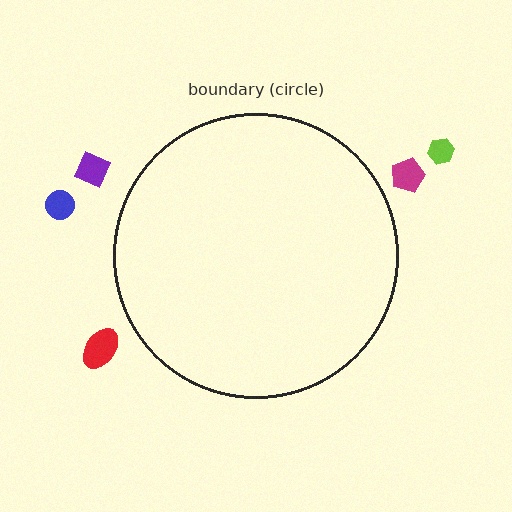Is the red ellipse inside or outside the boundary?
Outside.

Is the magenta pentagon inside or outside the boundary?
Outside.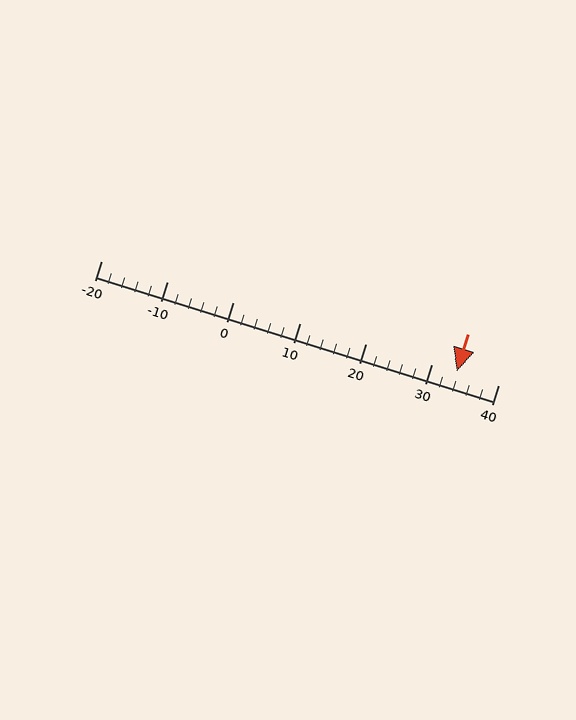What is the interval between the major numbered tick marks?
The major tick marks are spaced 10 units apart.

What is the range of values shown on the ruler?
The ruler shows values from -20 to 40.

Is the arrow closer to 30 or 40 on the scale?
The arrow is closer to 30.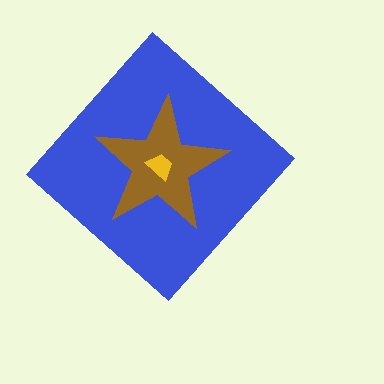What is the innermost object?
The yellow trapezoid.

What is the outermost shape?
The blue diamond.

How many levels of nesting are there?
3.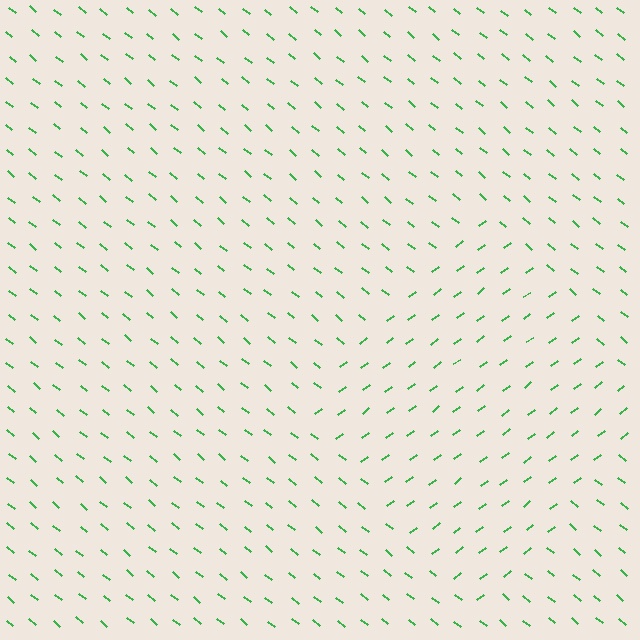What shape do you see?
I see a diamond.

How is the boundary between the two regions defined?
The boundary is defined purely by a change in line orientation (approximately 76 degrees difference). All lines are the same color and thickness.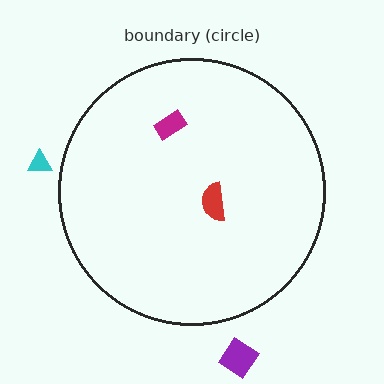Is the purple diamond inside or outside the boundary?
Outside.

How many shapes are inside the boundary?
2 inside, 2 outside.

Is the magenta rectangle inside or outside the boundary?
Inside.